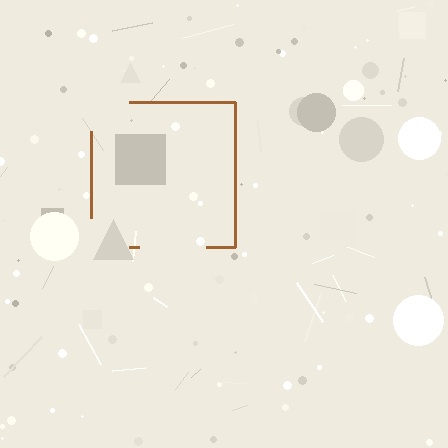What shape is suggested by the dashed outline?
The dashed outline suggests a square.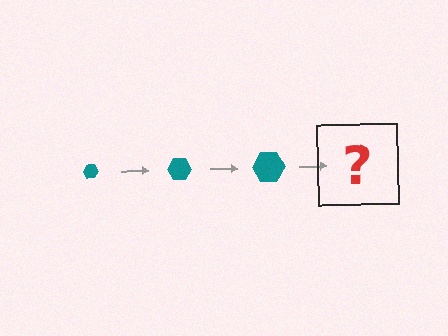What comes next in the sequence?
The next element should be a teal hexagon, larger than the previous one.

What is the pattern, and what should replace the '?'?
The pattern is that the hexagon gets progressively larger each step. The '?' should be a teal hexagon, larger than the previous one.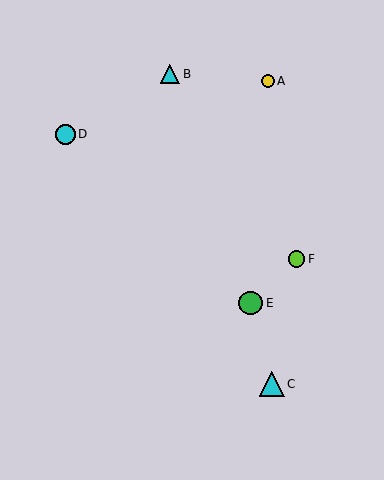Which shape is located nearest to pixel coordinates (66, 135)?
The cyan circle (labeled D) at (65, 134) is nearest to that location.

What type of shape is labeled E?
Shape E is a green circle.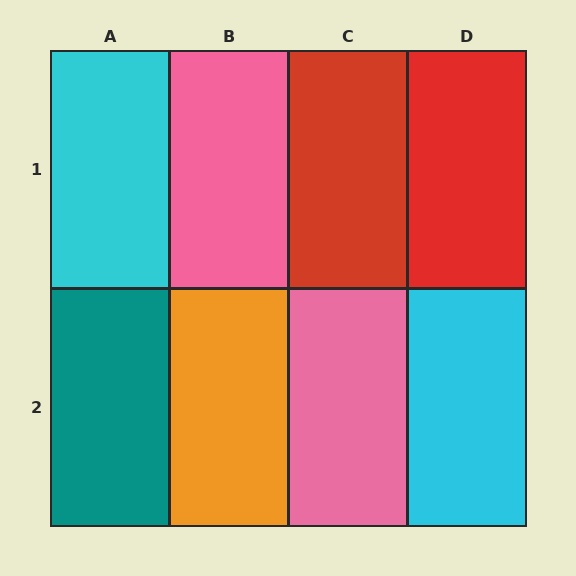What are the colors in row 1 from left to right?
Cyan, pink, red, red.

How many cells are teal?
1 cell is teal.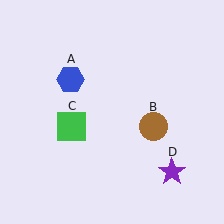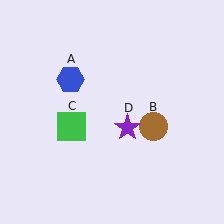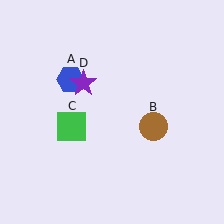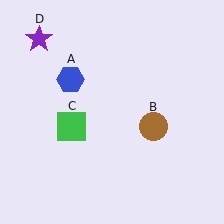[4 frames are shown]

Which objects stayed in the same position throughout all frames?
Blue hexagon (object A) and brown circle (object B) and green square (object C) remained stationary.